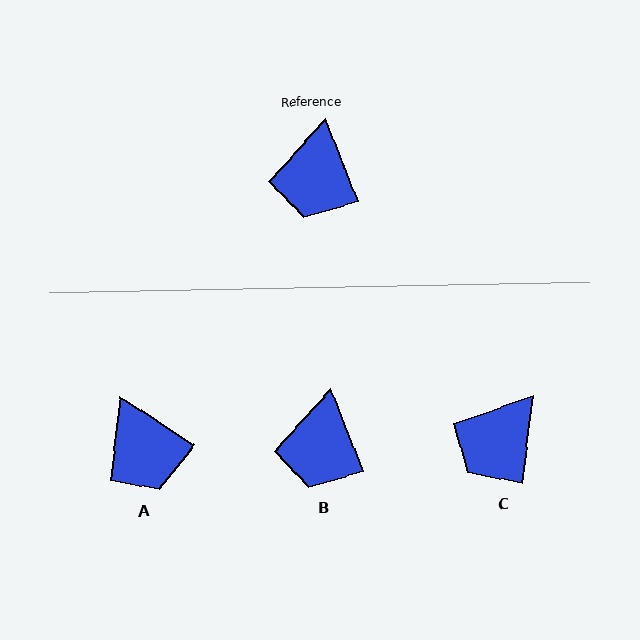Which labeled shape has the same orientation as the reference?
B.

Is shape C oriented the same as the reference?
No, it is off by about 28 degrees.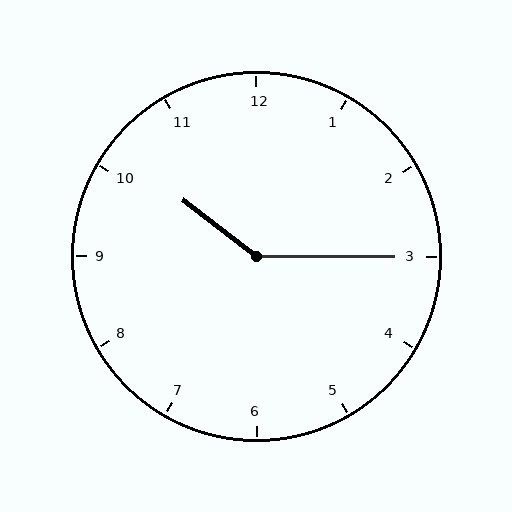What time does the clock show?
10:15.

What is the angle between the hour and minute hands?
Approximately 142 degrees.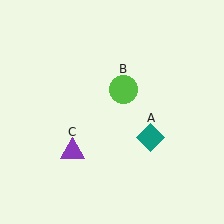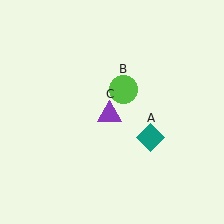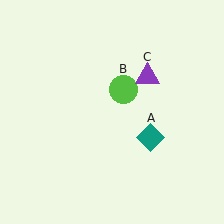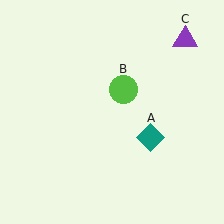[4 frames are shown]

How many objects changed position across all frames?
1 object changed position: purple triangle (object C).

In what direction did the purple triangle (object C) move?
The purple triangle (object C) moved up and to the right.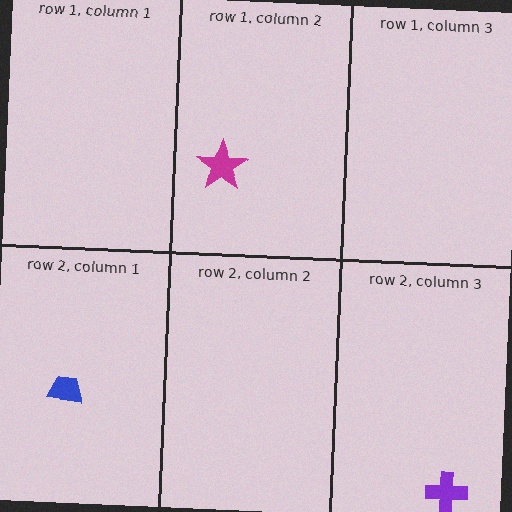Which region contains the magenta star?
The row 1, column 2 region.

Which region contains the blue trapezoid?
The row 2, column 1 region.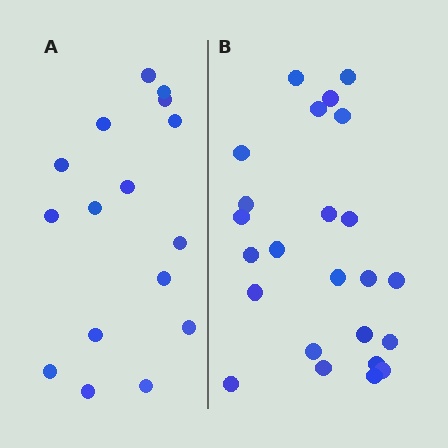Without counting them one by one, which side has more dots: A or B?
Region B (the right region) has more dots.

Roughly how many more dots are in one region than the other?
Region B has roughly 8 or so more dots than region A.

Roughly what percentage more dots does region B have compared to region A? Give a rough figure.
About 50% more.